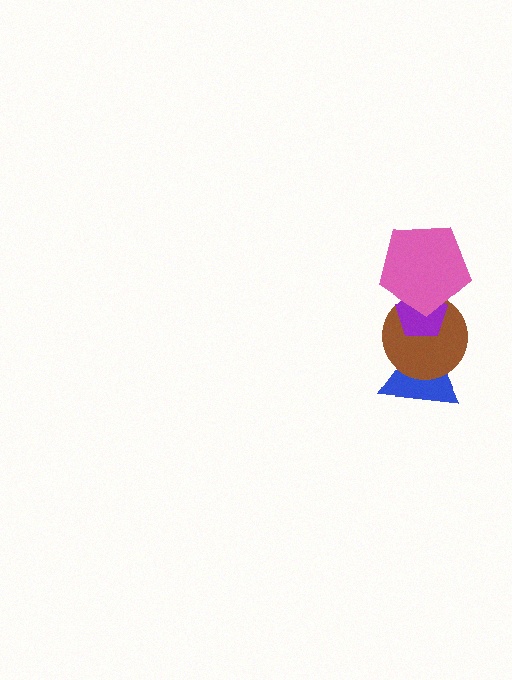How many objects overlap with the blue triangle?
2 objects overlap with the blue triangle.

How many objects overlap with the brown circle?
3 objects overlap with the brown circle.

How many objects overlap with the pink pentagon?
2 objects overlap with the pink pentagon.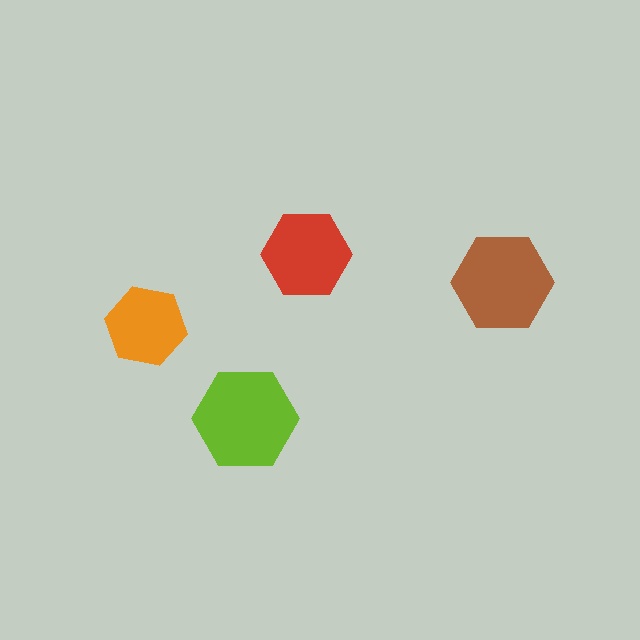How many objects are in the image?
There are 4 objects in the image.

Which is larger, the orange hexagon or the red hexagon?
The red one.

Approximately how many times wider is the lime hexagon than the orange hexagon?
About 1.5 times wider.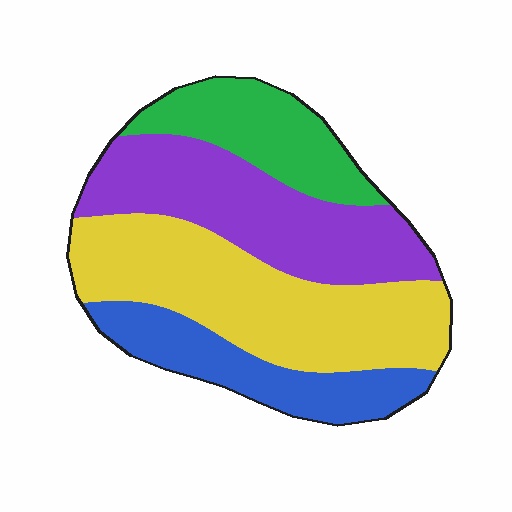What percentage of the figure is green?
Green covers roughly 15% of the figure.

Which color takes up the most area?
Yellow, at roughly 35%.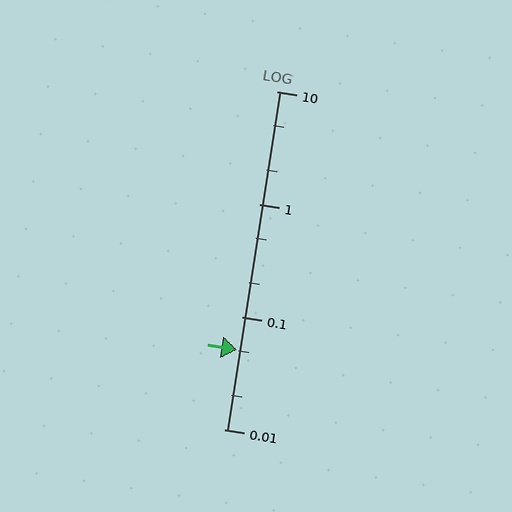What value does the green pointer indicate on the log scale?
The pointer indicates approximately 0.051.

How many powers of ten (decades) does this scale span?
The scale spans 3 decades, from 0.01 to 10.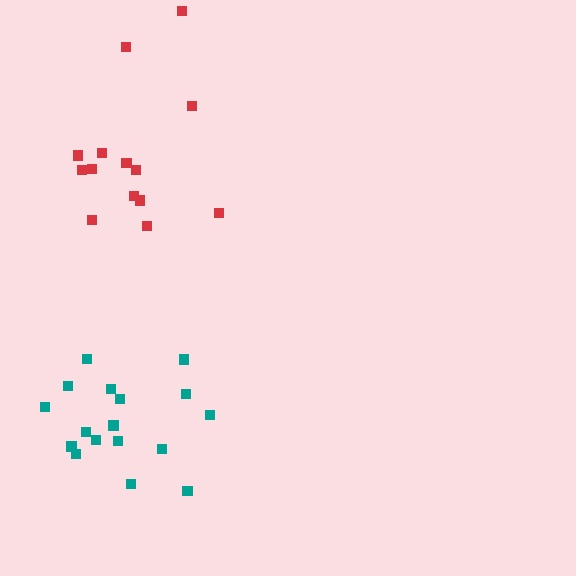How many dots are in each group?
Group 1: 14 dots, Group 2: 17 dots (31 total).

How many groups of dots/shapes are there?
There are 2 groups.